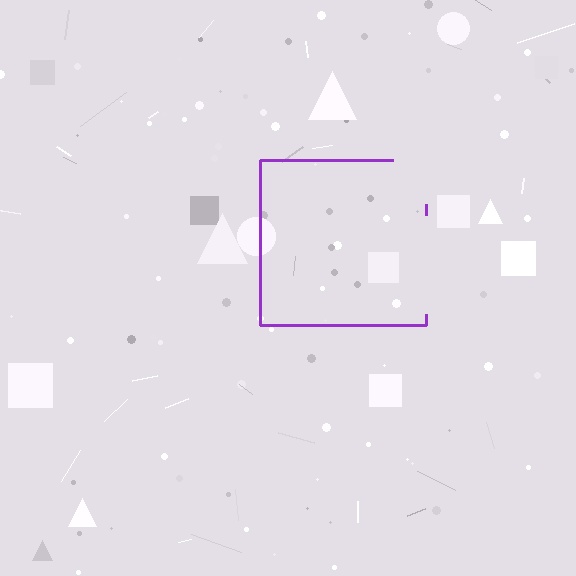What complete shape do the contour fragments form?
The contour fragments form a square.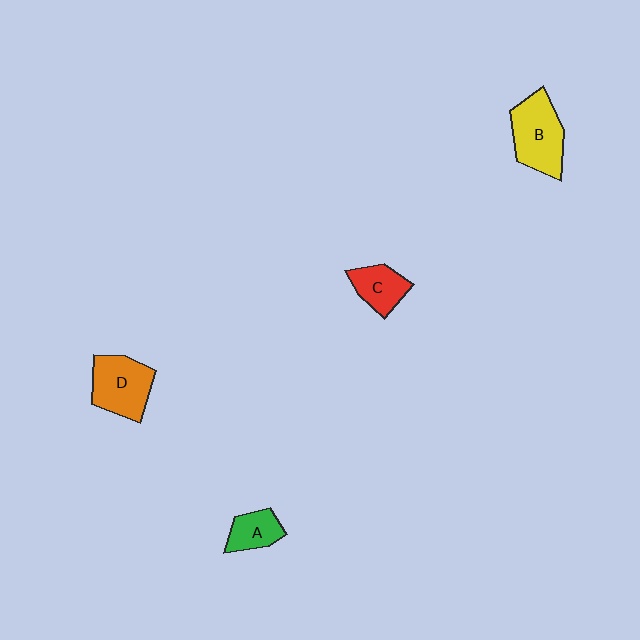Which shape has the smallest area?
Shape A (green).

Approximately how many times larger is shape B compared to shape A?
Approximately 1.9 times.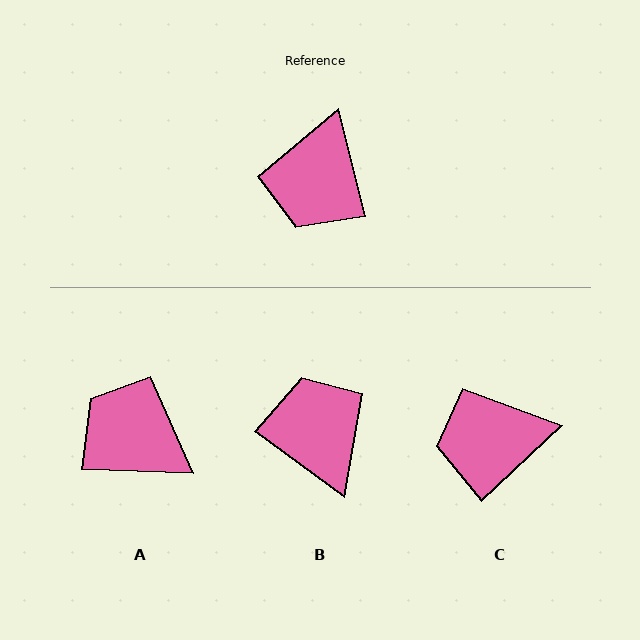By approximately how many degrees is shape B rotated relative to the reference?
Approximately 140 degrees clockwise.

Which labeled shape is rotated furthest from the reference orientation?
B, about 140 degrees away.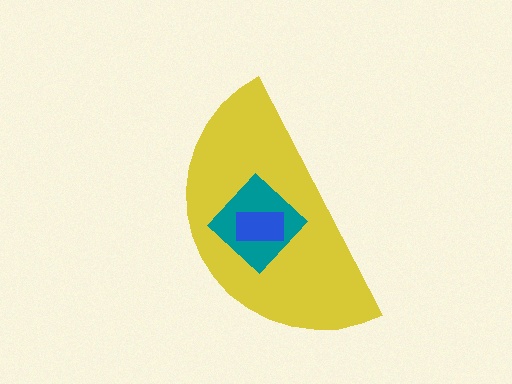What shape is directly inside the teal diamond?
The blue rectangle.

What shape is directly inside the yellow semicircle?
The teal diamond.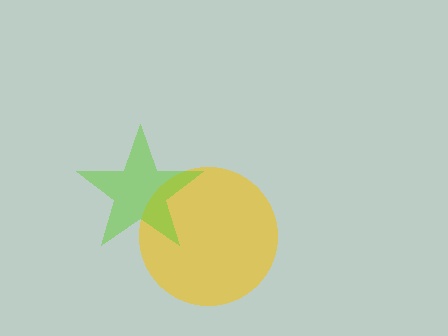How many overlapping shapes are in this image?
There are 2 overlapping shapes in the image.